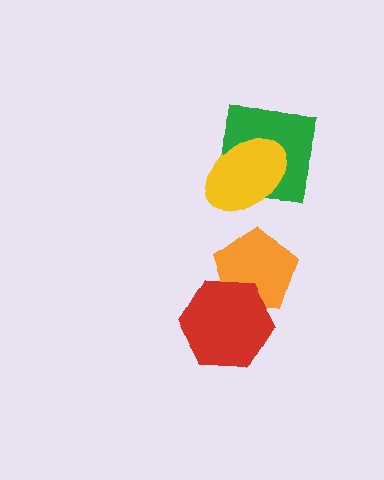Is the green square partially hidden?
Yes, it is partially covered by another shape.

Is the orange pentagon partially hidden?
Yes, it is partially covered by another shape.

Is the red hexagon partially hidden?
No, no other shape covers it.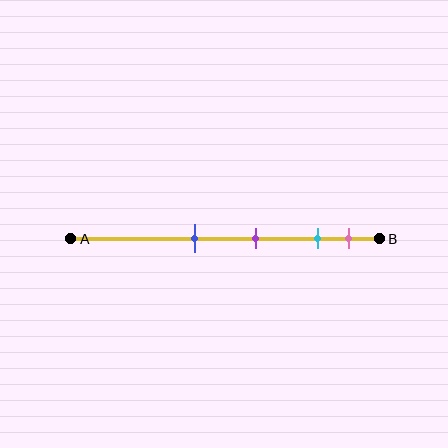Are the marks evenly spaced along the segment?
No, the marks are not evenly spaced.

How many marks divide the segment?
There are 4 marks dividing the segment.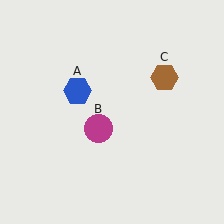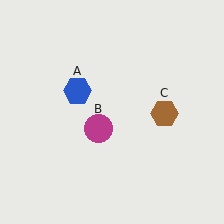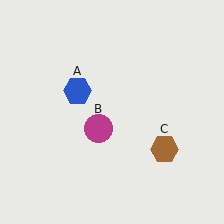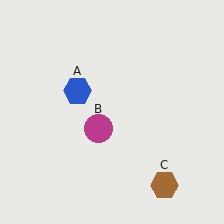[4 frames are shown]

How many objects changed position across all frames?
1 object changed position: brown hexagon (object C).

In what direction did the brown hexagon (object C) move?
The brown hexagon (object C) moved down.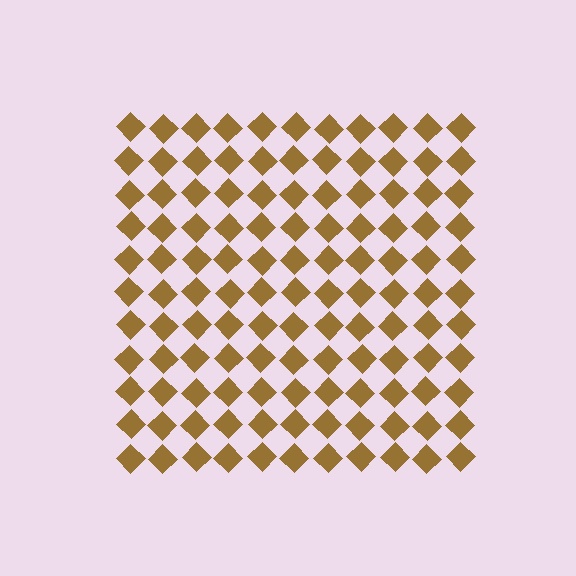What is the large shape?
The large shape is a square.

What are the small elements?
The small elements are diamonds.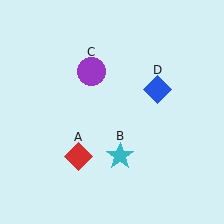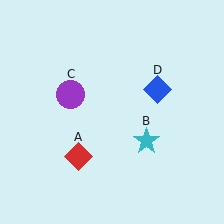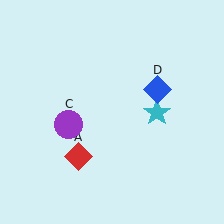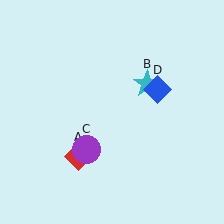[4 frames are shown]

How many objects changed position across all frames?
2 objects changed position: cyan star (object B), purple circle (object C).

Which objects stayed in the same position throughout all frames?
Red diamond (object A) and blue diamond (object D) remained stationary.